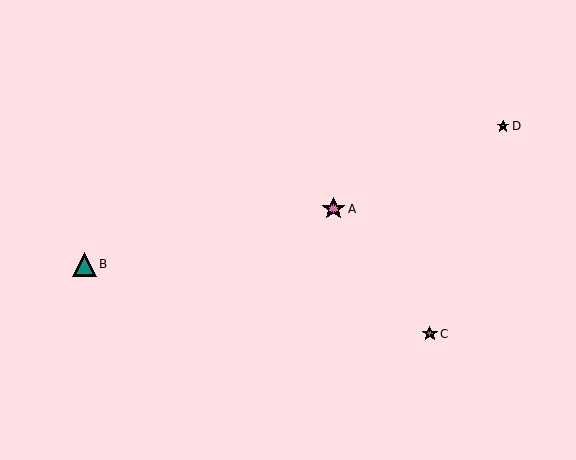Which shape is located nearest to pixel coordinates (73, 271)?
The teal triangle (labeled B) at (85, 264) is nearest to that location.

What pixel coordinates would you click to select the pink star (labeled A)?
Click at (333, 209) to select the pink star A.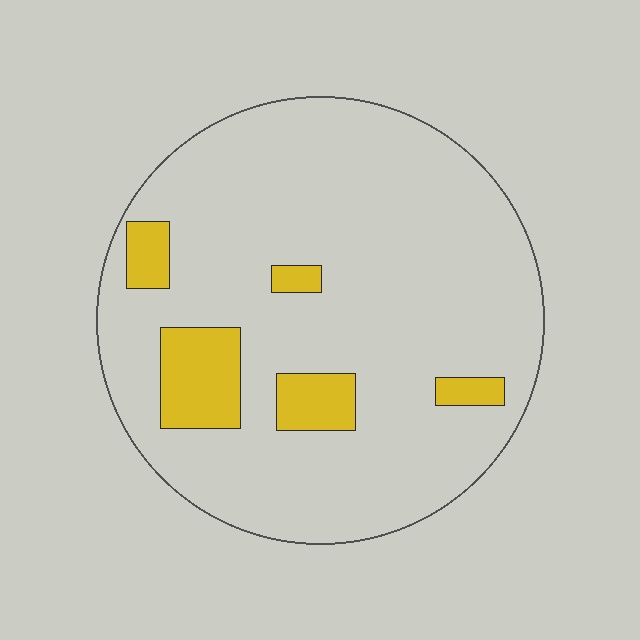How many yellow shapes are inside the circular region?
5.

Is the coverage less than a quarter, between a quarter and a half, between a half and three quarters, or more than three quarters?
Less than a quarter.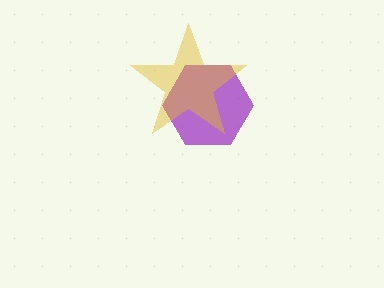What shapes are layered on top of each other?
The layered shapes are: a purple hexagon, a yellow star.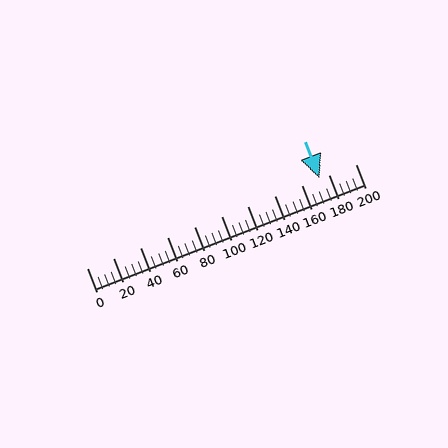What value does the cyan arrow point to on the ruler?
The cyan arrow points to approximately 173.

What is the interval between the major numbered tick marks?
The major tick marks are spaced 20 units apart.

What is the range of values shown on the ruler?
The ruler shows values from 0 to 200.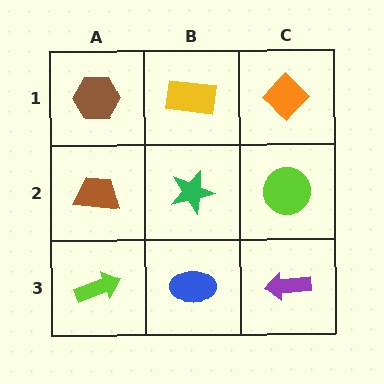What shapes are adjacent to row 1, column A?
A brown trapezoid (row 2, column A), a yellow rectangle (row 1, column B).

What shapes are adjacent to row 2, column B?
A yellow rectangle (row 1, column B), a blue ellipse (row 3, column B), a brown trapezoid (row 2, column A), a lime circle (row 2, column C).